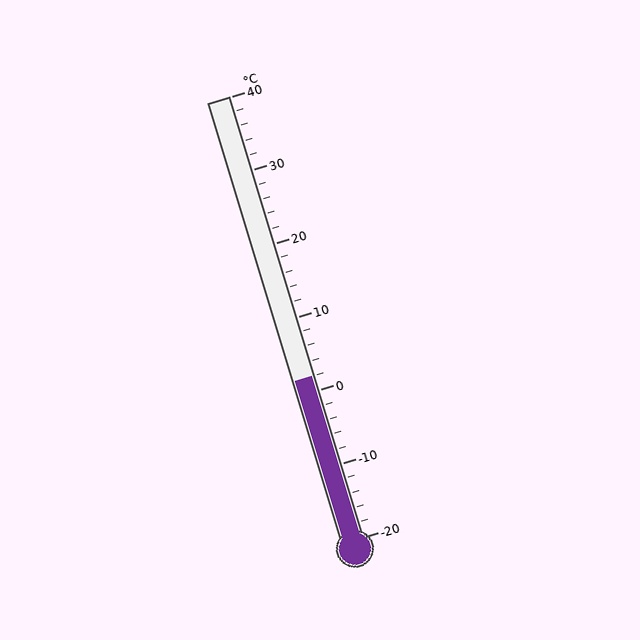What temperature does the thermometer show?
The thermometer shows approximately 2°C.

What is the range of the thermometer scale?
The thermometer scale ranges from -20°C to 40°C.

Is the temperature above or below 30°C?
The temperature is below 30°C.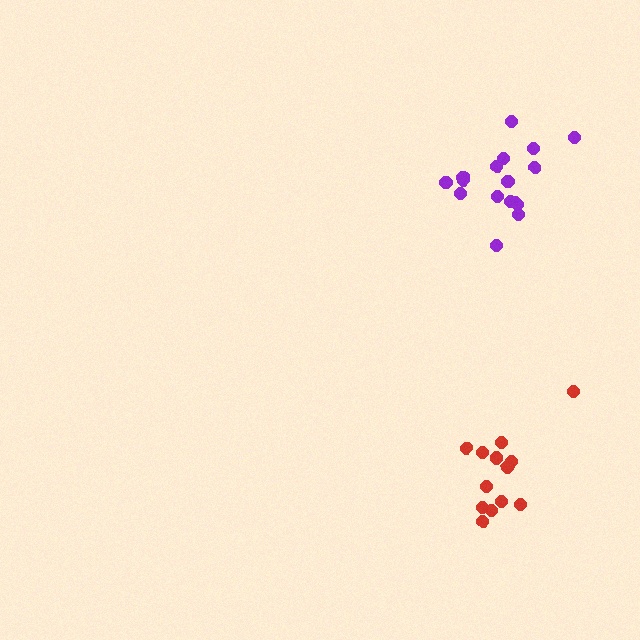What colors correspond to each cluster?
The clusters are colored: red, purple.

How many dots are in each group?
Group 1: 13 dots, Group 2: 17 dots (30 total).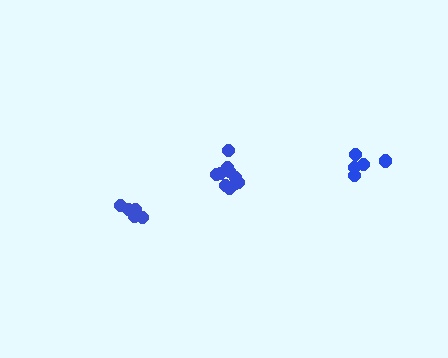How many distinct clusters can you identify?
There are 3 distinct clusters.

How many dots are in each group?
Group 1: 5 dots, Group 2: 11 dots, Group 3: 6 dots (22 total).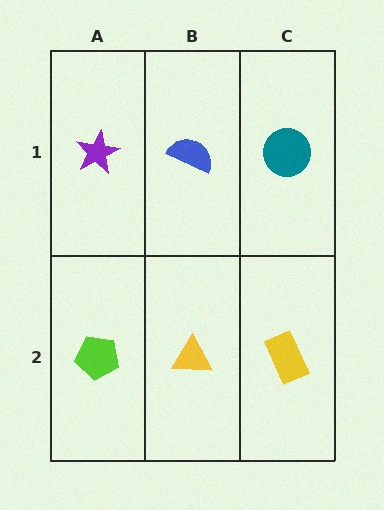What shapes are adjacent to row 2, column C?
A teal circle (row 1, column C), a yellow triangle (row 2, column B).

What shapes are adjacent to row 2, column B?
A blue semicircle (row 1, column B), a lime pentagon (row 2, column A), a yellow rectangle (row 2, column C).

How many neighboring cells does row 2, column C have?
2.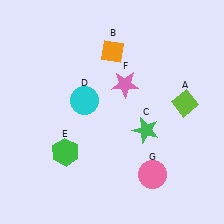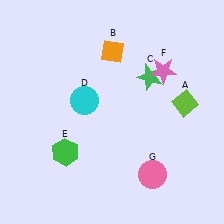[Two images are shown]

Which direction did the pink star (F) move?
The pink star (F) moved right.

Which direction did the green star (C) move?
The green star (C) moved up.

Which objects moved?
The objects that moved are: the green star (C), the pink star (F).